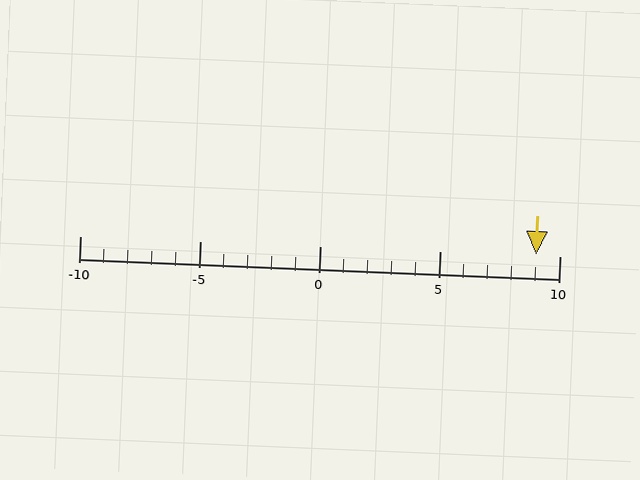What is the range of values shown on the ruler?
The ruler shows values from -10 to 10.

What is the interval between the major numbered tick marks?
The major tick marks are spaced 5 units apart.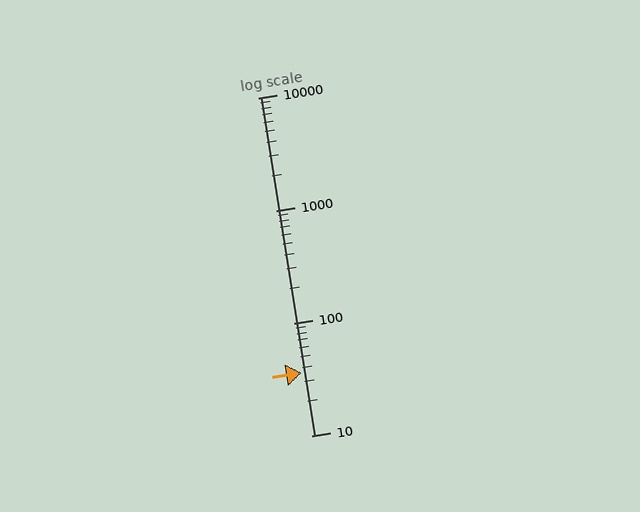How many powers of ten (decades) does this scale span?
The scale spans 3 decades, from 10 to 10000.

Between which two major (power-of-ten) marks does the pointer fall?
The pointer is between 10 and 100.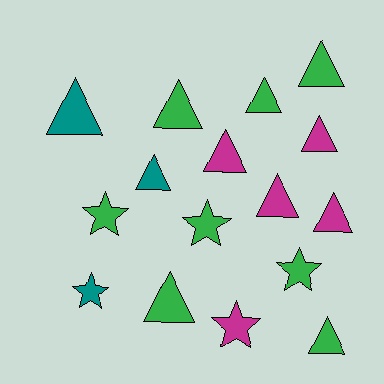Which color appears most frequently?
Green, with 8 objects.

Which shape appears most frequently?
Triangle, with 11 objects.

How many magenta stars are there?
There is 1 magenta star.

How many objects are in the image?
There are 16 objects.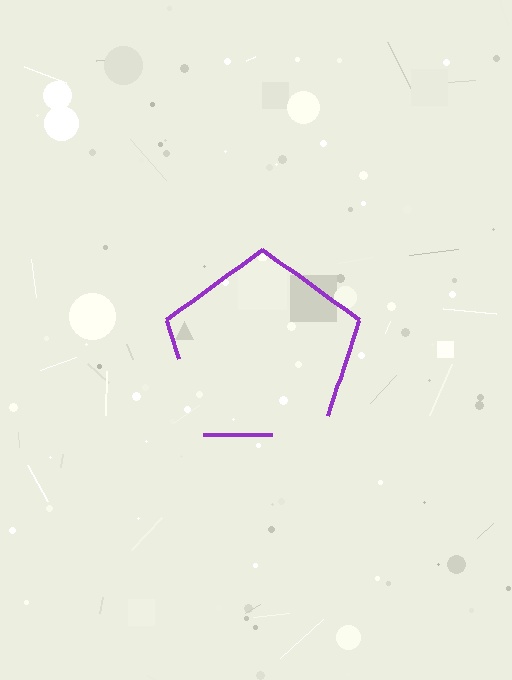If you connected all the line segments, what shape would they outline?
They would outline a pentagon.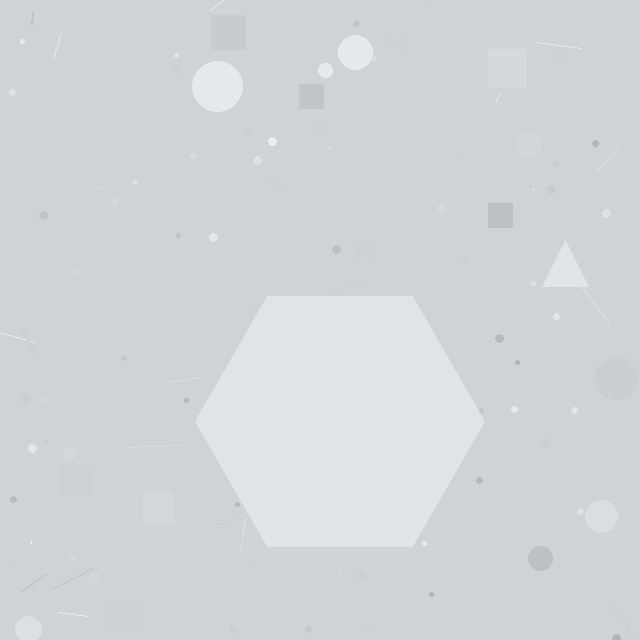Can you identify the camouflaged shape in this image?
The camouflaged shape is a hexagon.